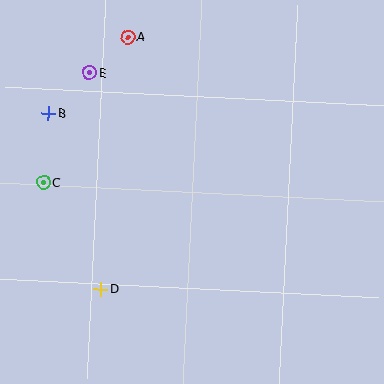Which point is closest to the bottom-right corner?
Point D is closest to the bottom-right corner.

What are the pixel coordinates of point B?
Point B is at (48, 113).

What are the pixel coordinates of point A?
Point A is at (128, 37).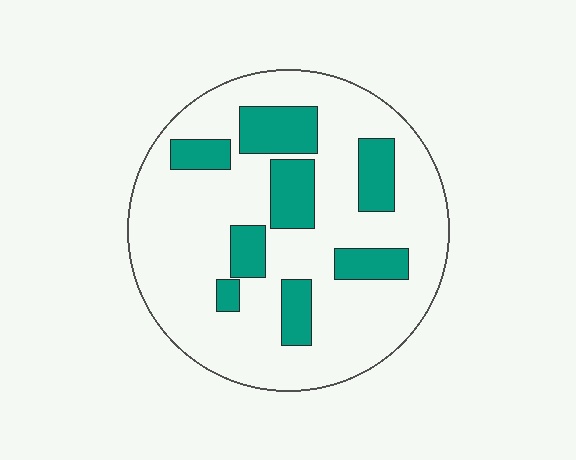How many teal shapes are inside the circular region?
8.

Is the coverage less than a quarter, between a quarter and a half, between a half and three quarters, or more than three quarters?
Less than a quarter.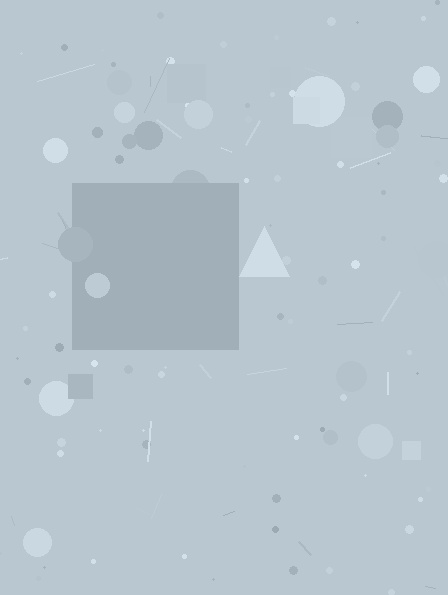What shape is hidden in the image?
A square is hidden in the image.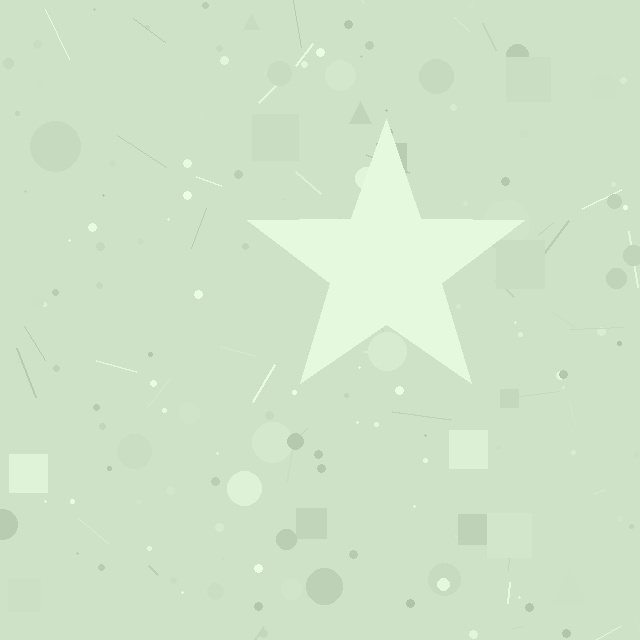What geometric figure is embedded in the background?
A star is embedded in the background.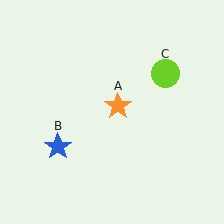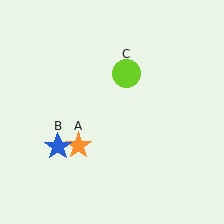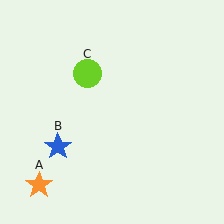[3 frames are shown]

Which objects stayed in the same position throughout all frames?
Blue star (object B) remained stationary.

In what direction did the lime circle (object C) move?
The lime circle (object C) moved left.